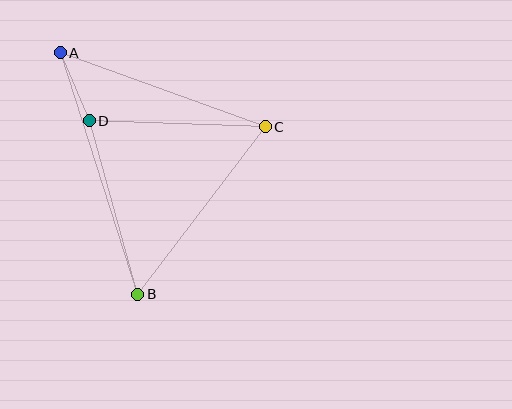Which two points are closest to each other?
Points A and D are closest to each other.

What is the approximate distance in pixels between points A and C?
The distance between A and C is approximately 218 pixels.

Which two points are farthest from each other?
Points A and B are farthest from each other.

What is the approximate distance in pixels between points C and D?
The distance between C and D is approximately 176 pixels.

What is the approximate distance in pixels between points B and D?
The distance between B and D is approximately 180 pixels.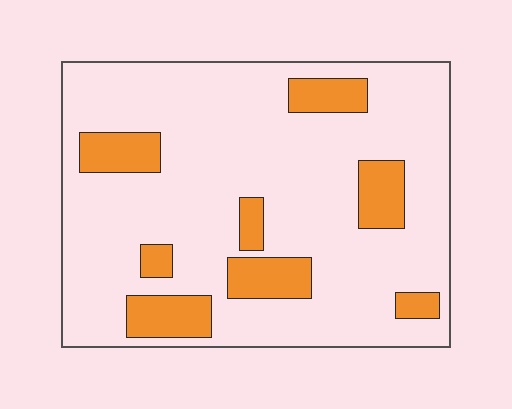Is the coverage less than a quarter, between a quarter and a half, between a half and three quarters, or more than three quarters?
Less than a quarter.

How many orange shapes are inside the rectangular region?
8.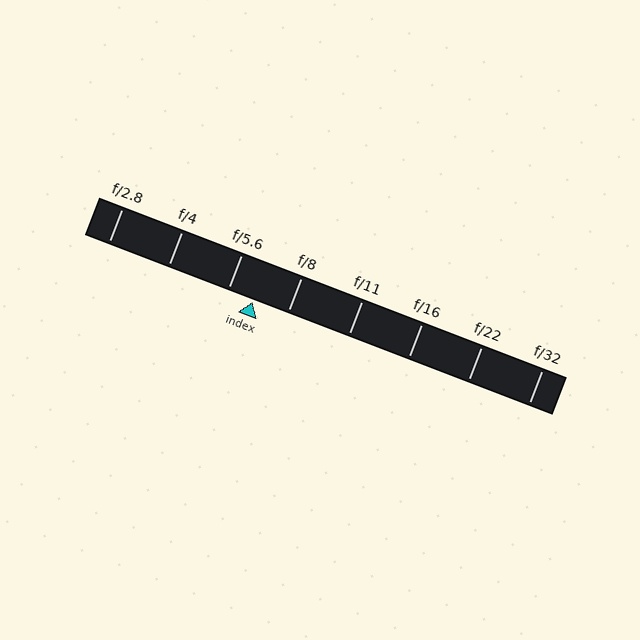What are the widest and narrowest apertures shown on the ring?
The widest aperture shown is f/2.8 and the narrowest is f/32.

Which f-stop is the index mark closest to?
The index mark is closest to f/5.6.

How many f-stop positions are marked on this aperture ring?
There are 8 f-stop positions marked.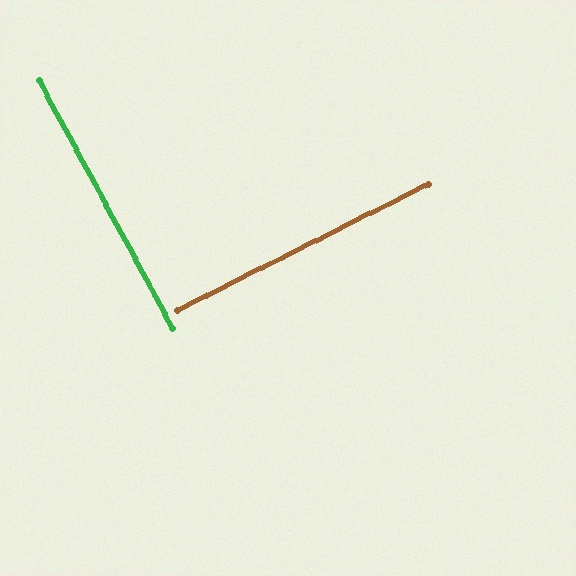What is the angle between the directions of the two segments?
Approximately 88 degrees.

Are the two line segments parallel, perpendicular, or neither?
Perpendicular — they meet at approximately 88°.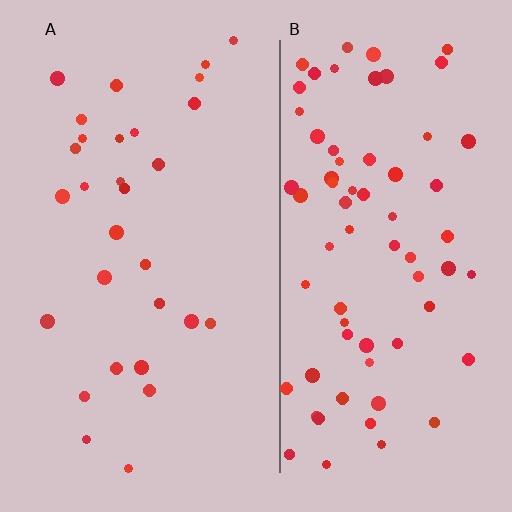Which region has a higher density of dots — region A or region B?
B (the right).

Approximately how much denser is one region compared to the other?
Approximately 2.4× — region B over region A.